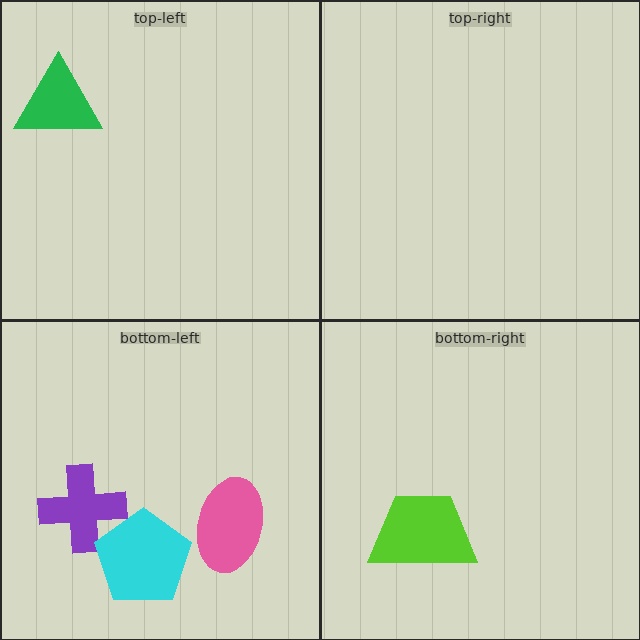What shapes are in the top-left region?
The green triangle.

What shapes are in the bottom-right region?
The lime trapezoid.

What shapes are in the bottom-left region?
The purple cross, the pink ellipse, the cyan pentagon.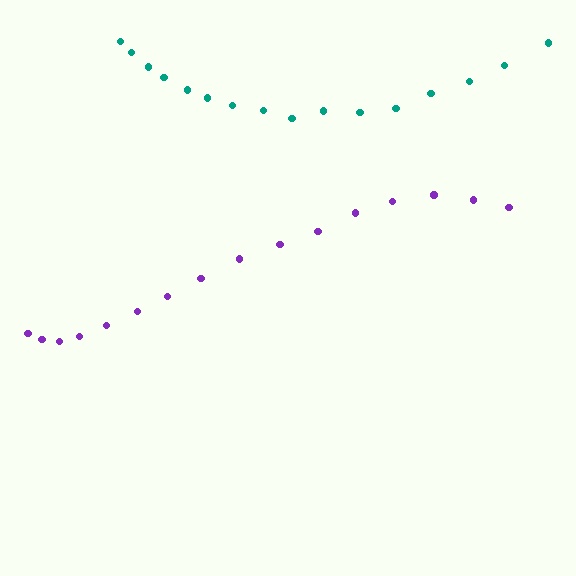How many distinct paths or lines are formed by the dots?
There are 2 distinct paths.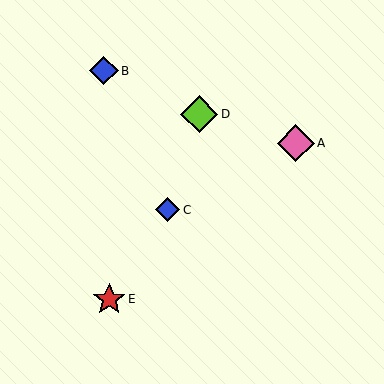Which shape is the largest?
The lime diamond (labeled D) is the largest.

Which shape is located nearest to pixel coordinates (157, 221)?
The blue diamond (labeled C) at (168, 210) is nearest to that location.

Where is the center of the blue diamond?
The center of the blue diamond is at (104, 71).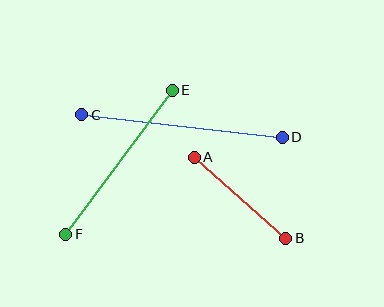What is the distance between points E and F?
The distance is approximately 179 pixels.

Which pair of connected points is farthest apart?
Points C and D are farthest apart.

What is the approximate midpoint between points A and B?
The midpoint is at approximately (240, 198) pixels.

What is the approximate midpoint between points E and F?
The midpoint is at approximately (119, 162) pixels.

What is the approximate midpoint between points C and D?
The midpoint is at approximately (182, 126) pixels.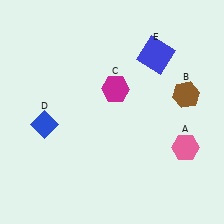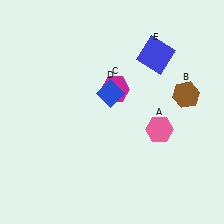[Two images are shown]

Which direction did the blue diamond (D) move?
The blue diamond (D) moved right.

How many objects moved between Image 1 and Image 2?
2 objects moved between the two images.